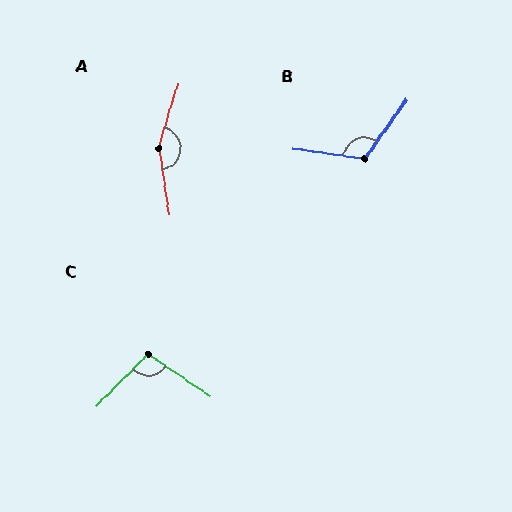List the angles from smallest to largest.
C (100°), B (118°), A (154°).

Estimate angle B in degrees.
Approximately 118 degrees.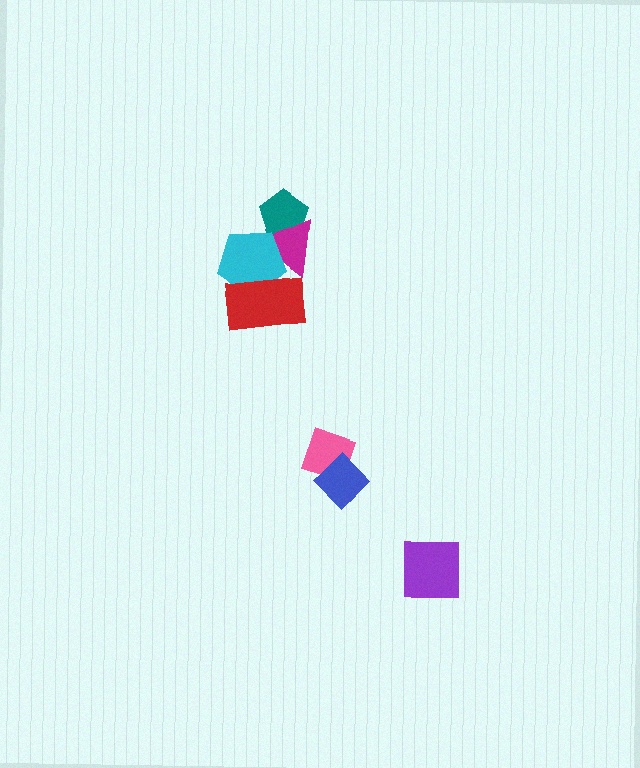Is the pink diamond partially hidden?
Yes, it is partially covered by another shape.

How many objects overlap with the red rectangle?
2 objects overlap with the red rectangle.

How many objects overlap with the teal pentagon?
1 object overlaps with the teal pentagon.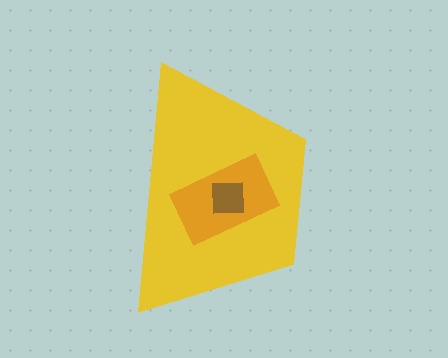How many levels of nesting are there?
3.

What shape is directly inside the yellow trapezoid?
The orange rectangle.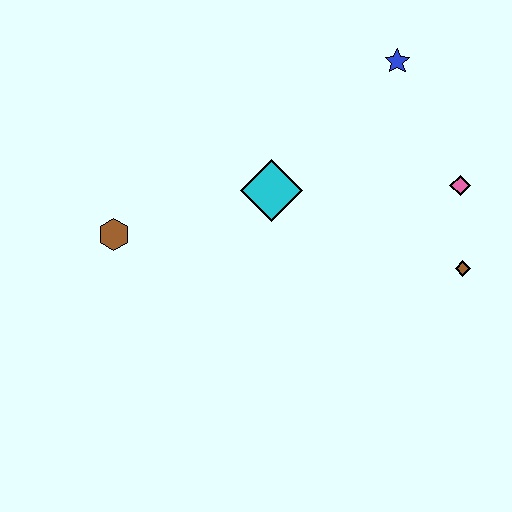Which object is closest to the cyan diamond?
The brown hexagon is closest to the cyan diamond.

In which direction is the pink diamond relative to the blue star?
The pink diamond is below the blue star.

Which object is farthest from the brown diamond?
The brown hexagon is farthest from the brown diamond.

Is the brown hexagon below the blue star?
Yes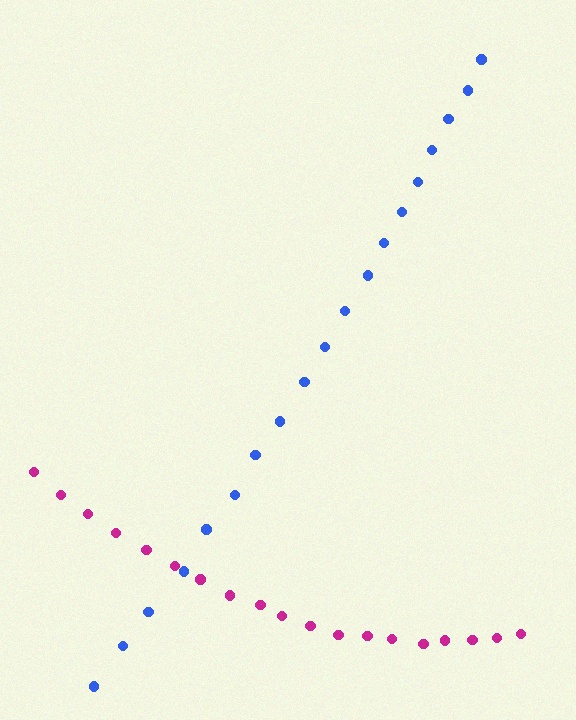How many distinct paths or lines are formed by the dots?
There are 2 distinct paths.